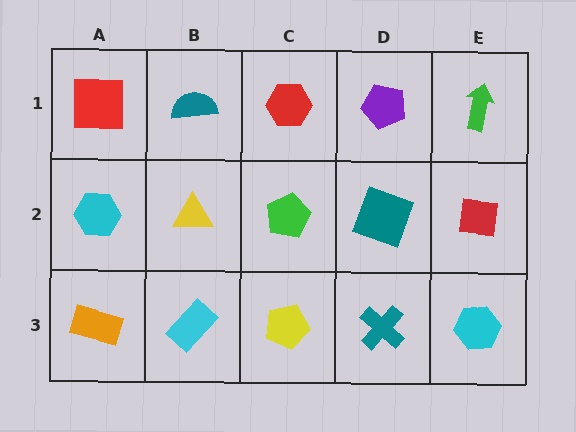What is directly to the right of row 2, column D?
A red square.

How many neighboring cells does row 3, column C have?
3.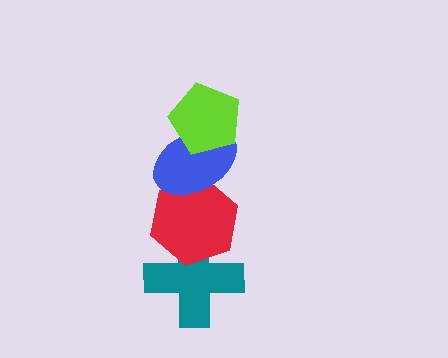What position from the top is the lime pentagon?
The lime pentagon is 1st from the top.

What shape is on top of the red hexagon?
The blue ellipse is on top of the red hexagon.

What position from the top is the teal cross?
The teal cross is 4th from the top.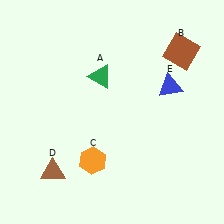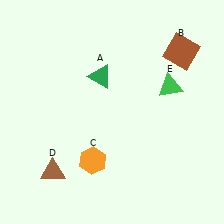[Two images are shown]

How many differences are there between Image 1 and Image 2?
There is 1 difference between the two images.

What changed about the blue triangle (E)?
In Image 1, E is blue. In Image 2, it changed to green.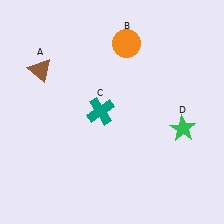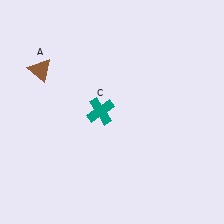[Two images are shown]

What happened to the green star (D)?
The green star (D) was removed in Image 2. It was in the bottom-right area of Image 1.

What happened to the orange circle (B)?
The orange circle (B) was removed in Image 2. It was in the top-right area of Image 1.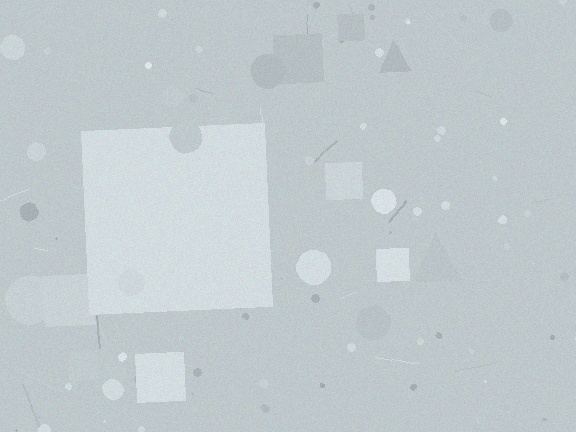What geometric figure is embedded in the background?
A square is embedded in the background.